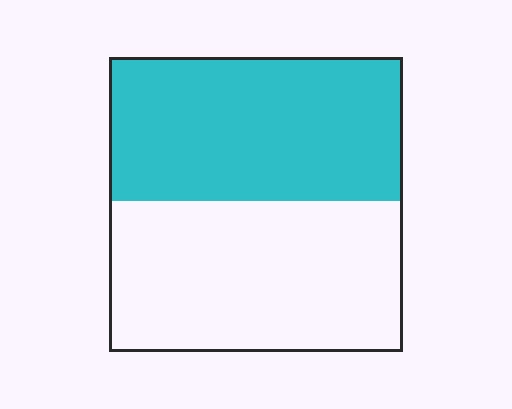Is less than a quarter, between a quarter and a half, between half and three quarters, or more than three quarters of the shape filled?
Between a quarter and a half.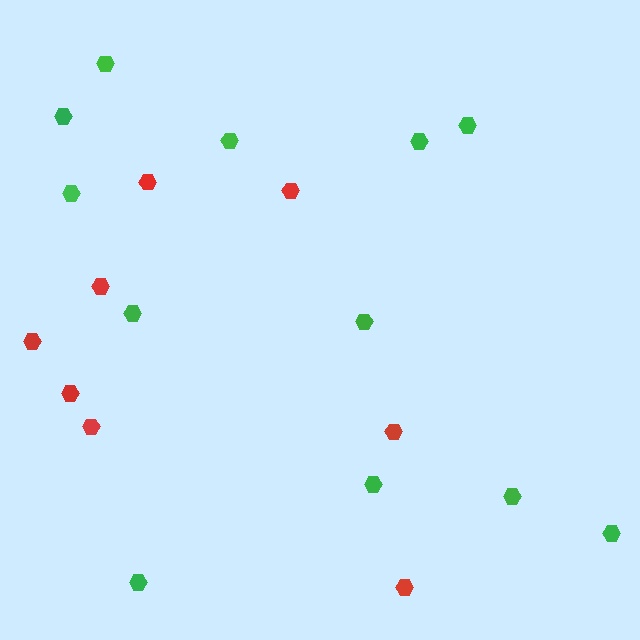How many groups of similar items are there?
There are 2 groups: one group of red hexagons (8) and one group of green hexagons (12).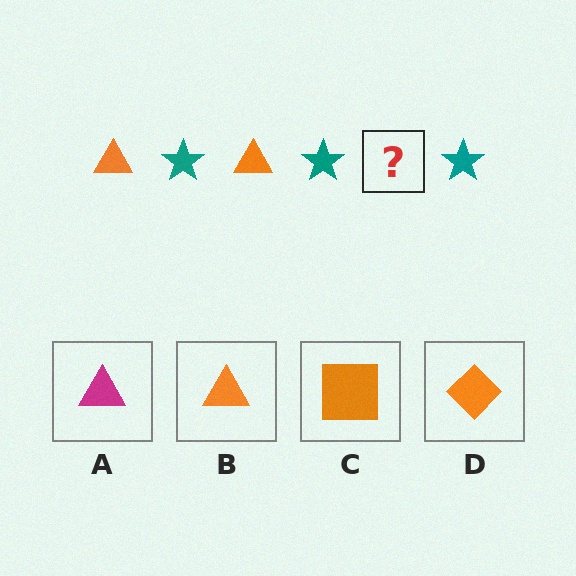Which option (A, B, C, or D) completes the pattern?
B.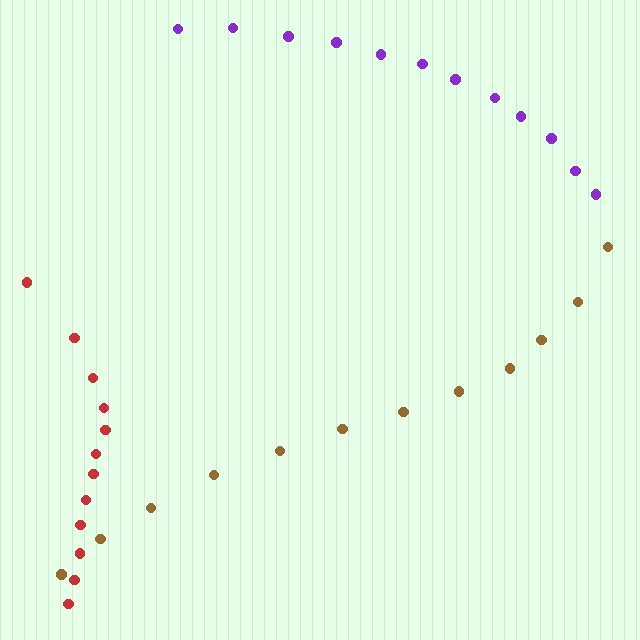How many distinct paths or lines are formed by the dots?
There are 3 distinct paths.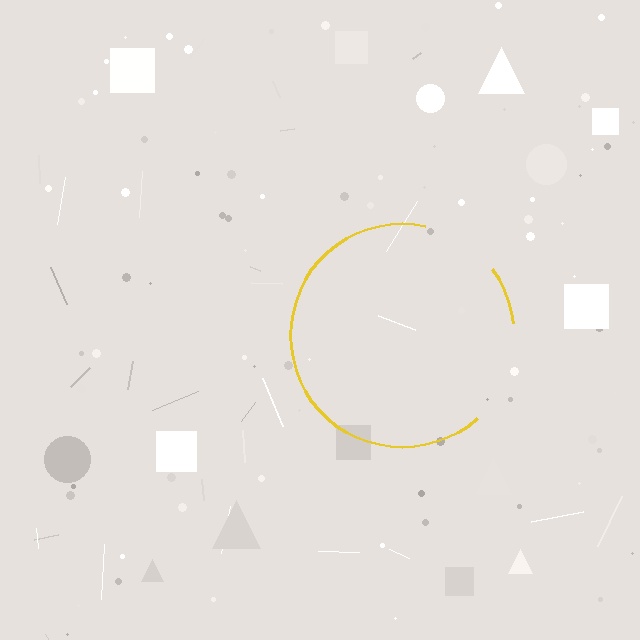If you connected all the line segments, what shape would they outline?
They would outline a circle.